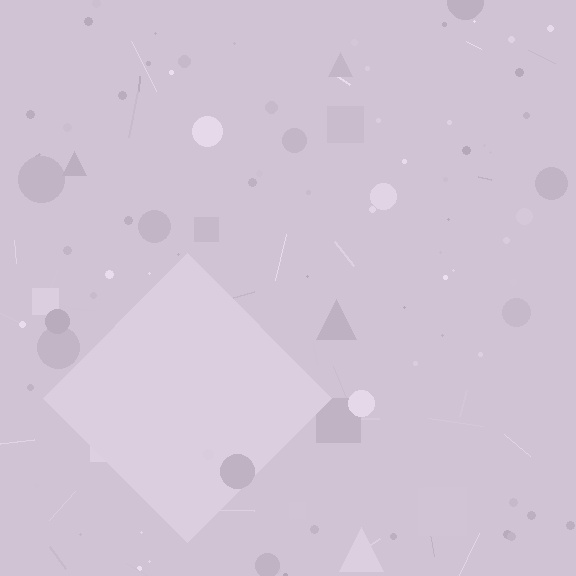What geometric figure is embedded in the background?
A diamond is embedded in the background.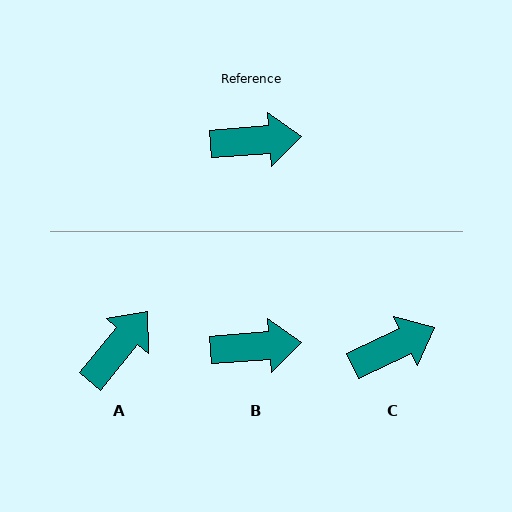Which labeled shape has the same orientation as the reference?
B.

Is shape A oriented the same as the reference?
No, it is off by about 46 degrees.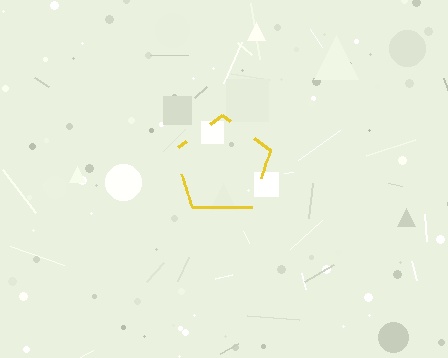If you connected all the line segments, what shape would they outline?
They would outline a pentagon.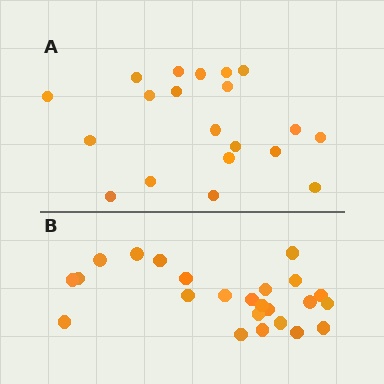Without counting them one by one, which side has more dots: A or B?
Region B (the bottom region) has more dots.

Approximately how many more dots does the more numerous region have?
Region B has about 4 more dots than region A.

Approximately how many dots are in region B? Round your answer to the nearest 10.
About 20 dots. (The exact count is 24, which rounds to 20.)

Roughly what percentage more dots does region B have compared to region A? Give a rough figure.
About 20% more.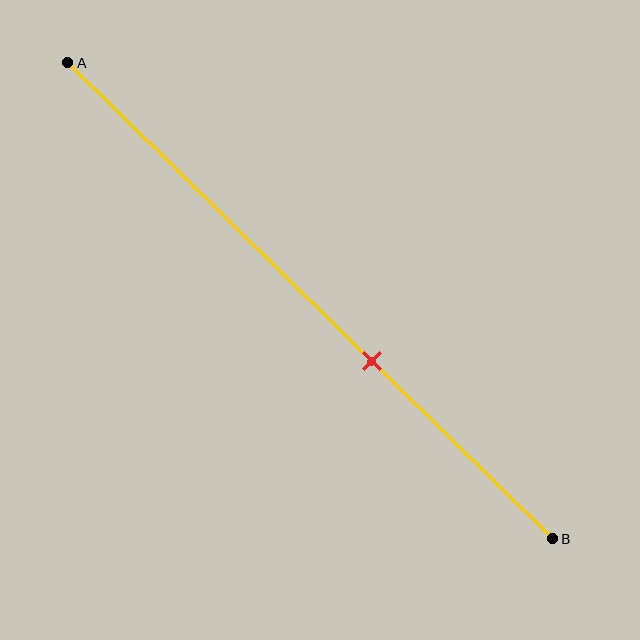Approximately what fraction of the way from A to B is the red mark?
The red mark is approximately 65% of the way from A to B.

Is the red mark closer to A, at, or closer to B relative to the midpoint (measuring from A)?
The red mark is closer to point B than the midpoint of segment AB.